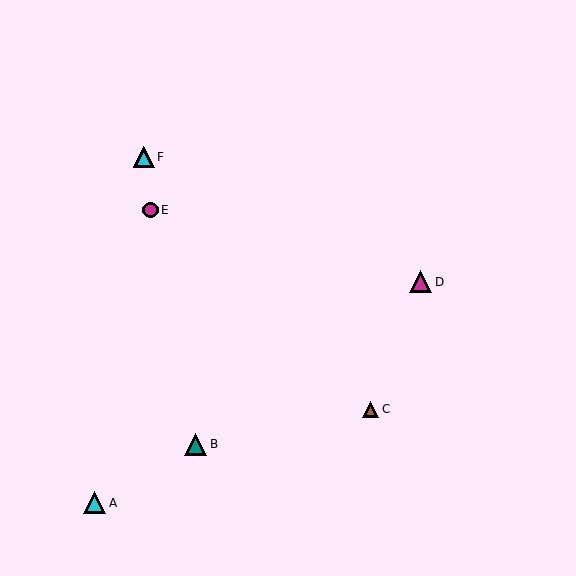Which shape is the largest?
The magenta triangle (labeled D) is the largest.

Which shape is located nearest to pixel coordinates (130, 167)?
The cyan triangle (labeled F) at (144, 157) is nearest to that location.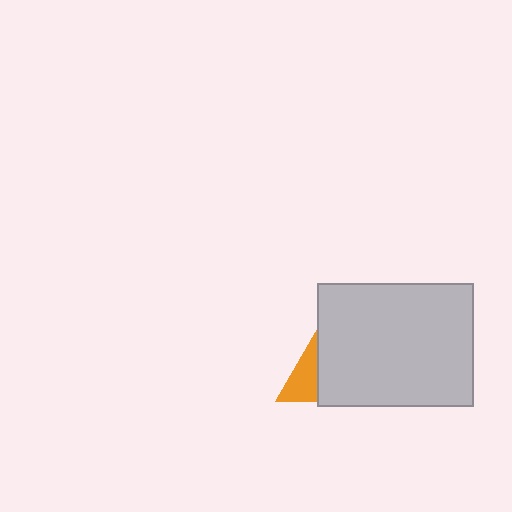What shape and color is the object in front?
The object in front is a light gray rectangle.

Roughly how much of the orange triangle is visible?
About half of it is visible (roughly 45%).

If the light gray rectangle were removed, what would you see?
You would see the complete orange triangle.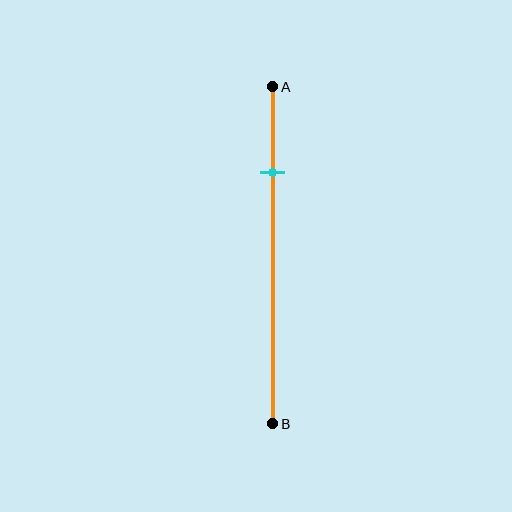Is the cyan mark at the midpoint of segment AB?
No, the mark is at about 25% from A, not at the 50% midpoint.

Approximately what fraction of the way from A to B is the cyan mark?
The cyan mark is approximately 25% of the way from A to B.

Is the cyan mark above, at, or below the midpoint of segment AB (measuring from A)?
The cyan mark is above the midpoint of segment AB.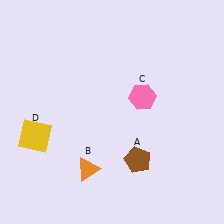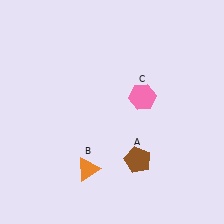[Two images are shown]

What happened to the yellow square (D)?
The yellow square (D) was removed in Image 2. It was in the bottom-left area of Image 1.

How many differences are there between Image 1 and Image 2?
There is 1 difference between the two images.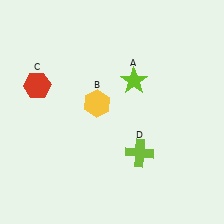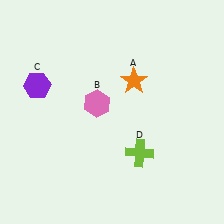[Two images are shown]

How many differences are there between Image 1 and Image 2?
There are 3 differences between the two images.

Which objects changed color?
A changed from lime to orange. B changed from yellow to pink. C changed from red to purple.